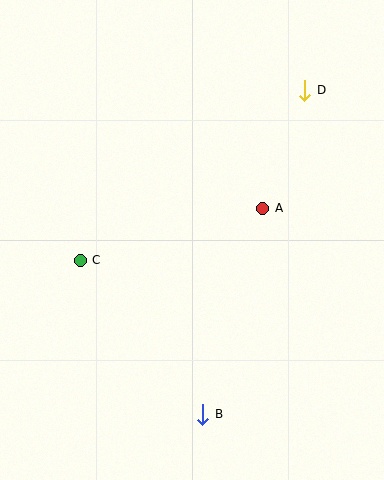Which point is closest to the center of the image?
Point A at (263, 208) is closest to the center.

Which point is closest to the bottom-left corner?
Point B is closest to the bottom-left corner.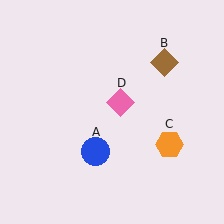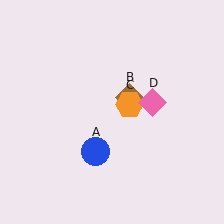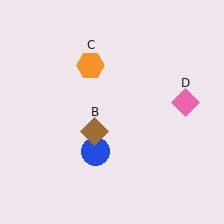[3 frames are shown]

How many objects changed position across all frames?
3 objects changed position: brown diamond (object B), orange hexagon (object C), pink diamond (object D).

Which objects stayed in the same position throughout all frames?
Blue circle (object A) remained stationary.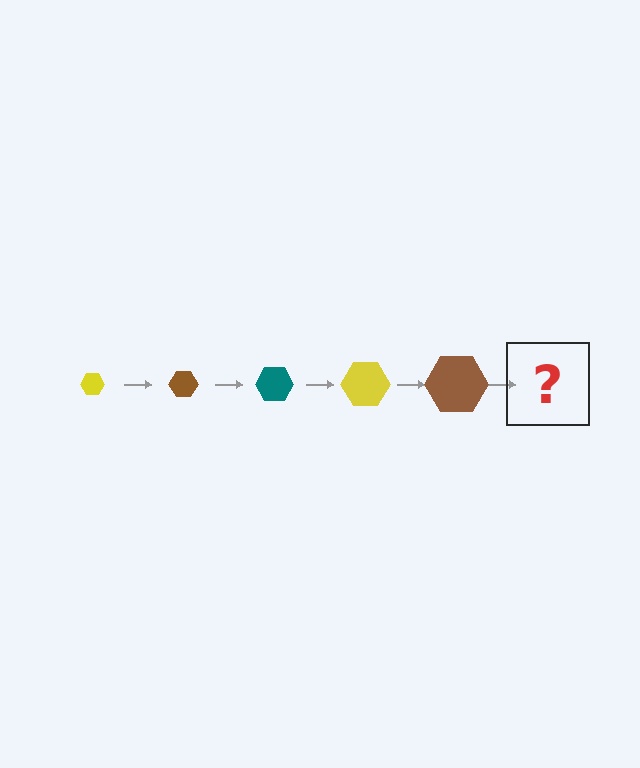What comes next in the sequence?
The next element should be a teal hexagon, larger than the previous one.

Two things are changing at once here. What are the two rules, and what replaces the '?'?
The two rules are that the hexagon grows larger each step and the color cycles through yellow, brown, and teal. The '?' should be a teal hexagon, larger than the previous one.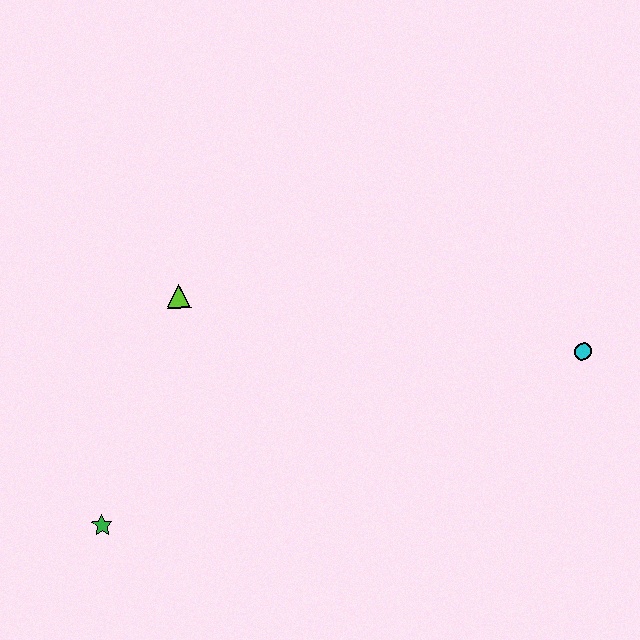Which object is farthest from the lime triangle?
The cyan circle is farthest from the lime triangle.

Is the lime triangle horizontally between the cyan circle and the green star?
Yes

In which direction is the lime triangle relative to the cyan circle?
The lime triangle is to the left of the cyan circle.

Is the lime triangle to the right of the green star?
Yes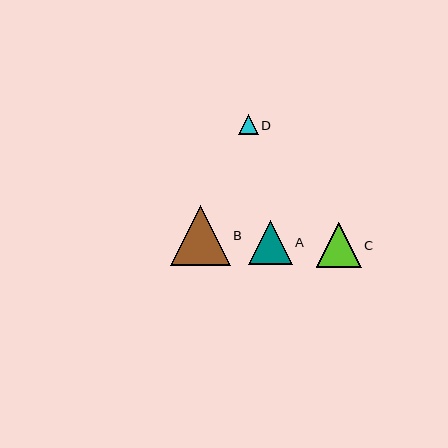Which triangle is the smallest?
Triangle D is the smallest with a size of approximately 19 pixels.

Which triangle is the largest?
Triangle B is the largest with a size of approximately 60 pixels.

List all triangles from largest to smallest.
From largest to smallest: B, C, A, D.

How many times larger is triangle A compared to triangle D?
Triangle A is approximately 2.3 times the size of triangle D.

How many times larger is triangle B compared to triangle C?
Triangle B is approximately 1.3 times the size of triangle C.